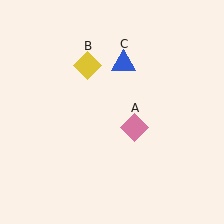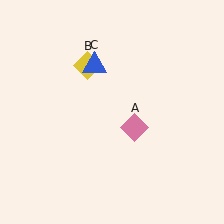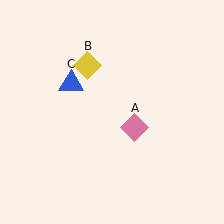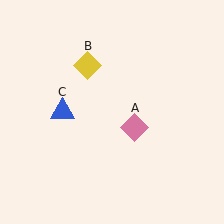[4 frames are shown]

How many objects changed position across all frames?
1 object changed position: blue triangle (object C).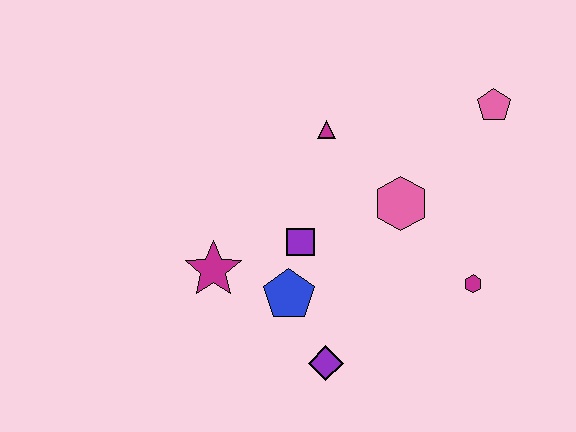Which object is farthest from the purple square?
The pink pentagon is farthest from the purple square.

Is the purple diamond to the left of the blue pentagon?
No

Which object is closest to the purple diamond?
The blue pentagon is closest to the purple diamond.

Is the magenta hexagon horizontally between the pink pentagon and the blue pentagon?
Yes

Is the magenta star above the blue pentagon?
Yes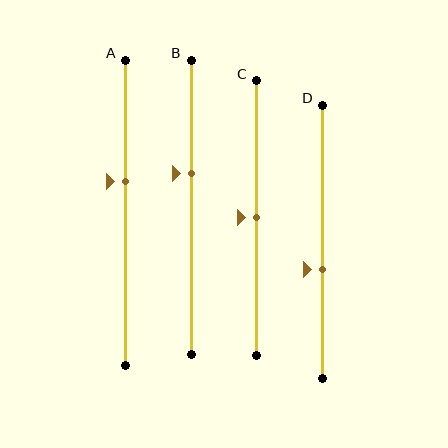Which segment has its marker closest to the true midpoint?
Segment C has its marker closest to the true midpoint.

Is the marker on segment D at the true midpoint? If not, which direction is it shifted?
No, the marker on segment D is shifted downward by about 10% of the segment length.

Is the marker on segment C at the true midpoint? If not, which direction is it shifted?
Yes, the marker on segment C is at the true midpoint.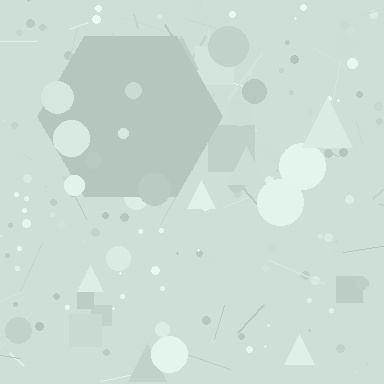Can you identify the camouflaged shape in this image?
The camouflaged shape is a hexagon.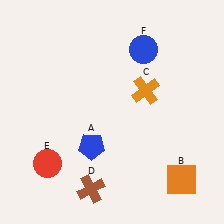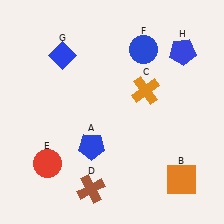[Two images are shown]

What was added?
A blue diamond (G), a blue pentagon (H) were added in Image 2.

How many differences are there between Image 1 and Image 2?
There are 2 differences between the two images.